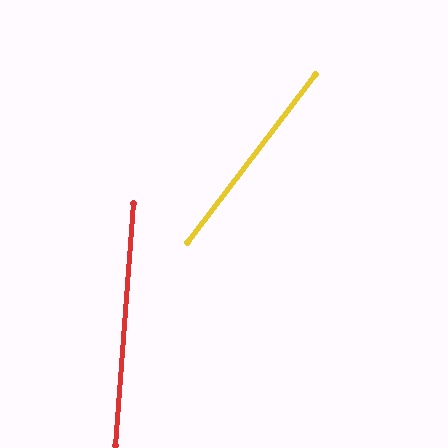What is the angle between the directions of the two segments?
Approximately 33 degrees.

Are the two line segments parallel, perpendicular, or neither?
Neither parallel nor perpendicular — they differ by about 33°.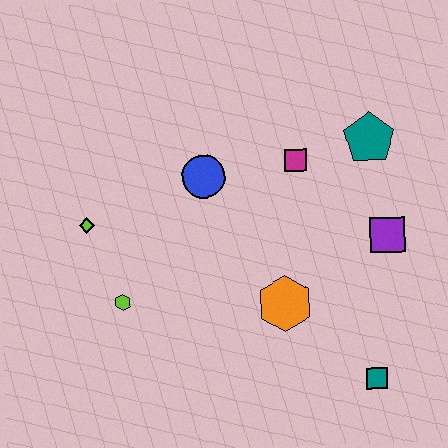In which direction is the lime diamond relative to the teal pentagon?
The lime diamond is to the left of the teal pentagon.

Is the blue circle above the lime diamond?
Yes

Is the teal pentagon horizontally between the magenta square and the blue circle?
No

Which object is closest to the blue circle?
The magenta square is closest to the blue circle.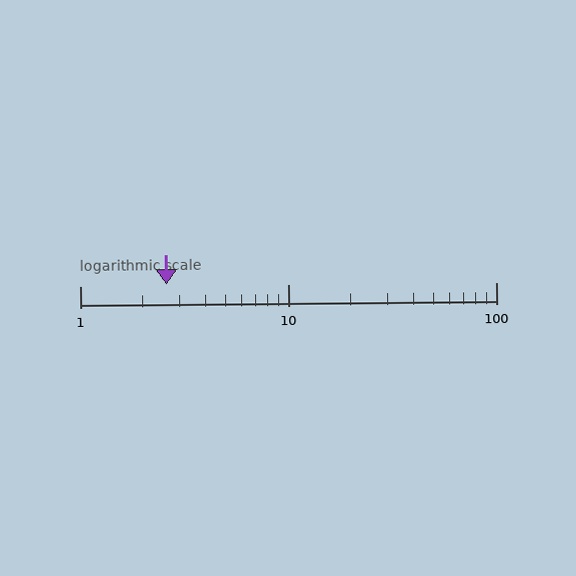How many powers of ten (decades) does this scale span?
The scale spans 2 decades, from 1 to 100.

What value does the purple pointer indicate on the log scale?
The pointer indicates approximately 2.6.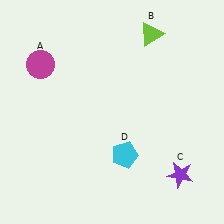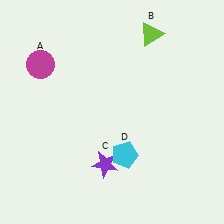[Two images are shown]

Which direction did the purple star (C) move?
The purple star (C) moved left.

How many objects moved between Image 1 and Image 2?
1 object moved between the two images.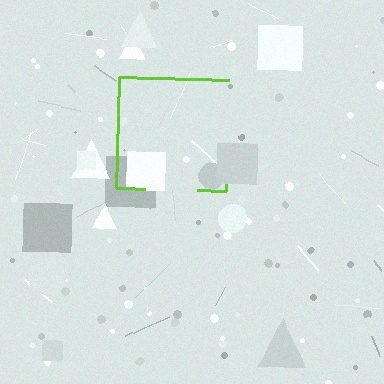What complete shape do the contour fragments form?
The contour fragments form a square.